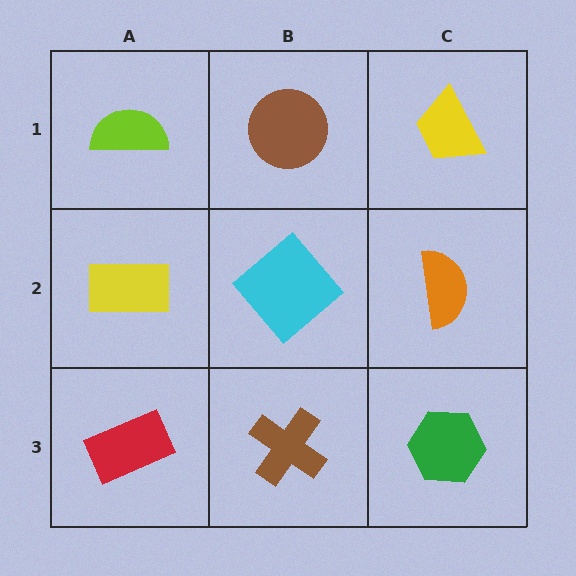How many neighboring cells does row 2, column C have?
3.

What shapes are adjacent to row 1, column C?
An orange semicircle (row 2, column C), a brown circle (row 1, column B).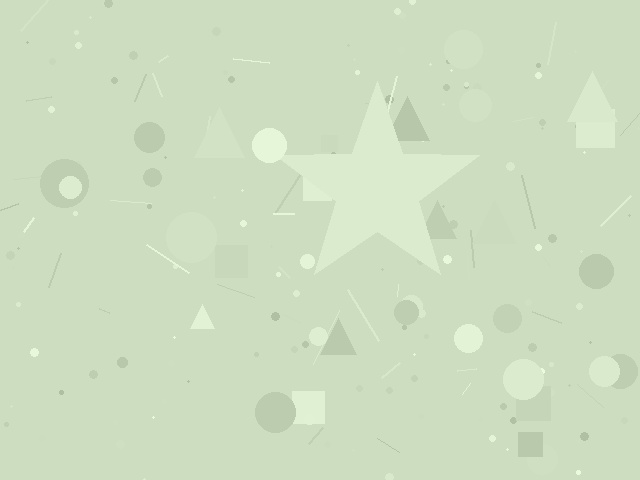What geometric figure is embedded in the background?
A star is embedded in the background.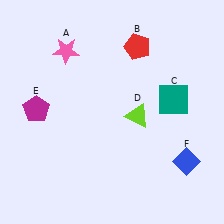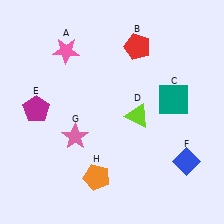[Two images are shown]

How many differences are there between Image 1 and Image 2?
There are 2 differences between the two images.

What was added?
A pink star (G), an orange pentagon (H) were added in Image 2.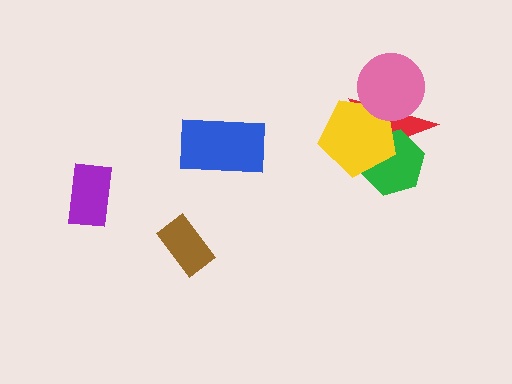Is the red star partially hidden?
Yes, it is partially covered by another shape.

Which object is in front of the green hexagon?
The yellow pentagon is in front of the green hexagon.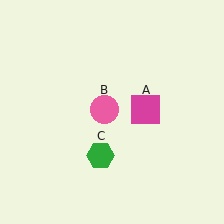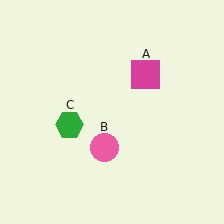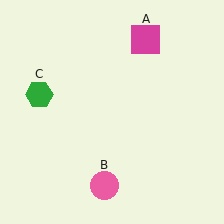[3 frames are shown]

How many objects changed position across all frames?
3 objects changed position: magenta square (object A), pink circle (object B), green hexagon (object C).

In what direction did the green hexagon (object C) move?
The green hexagon (object C) moved up and to the left.